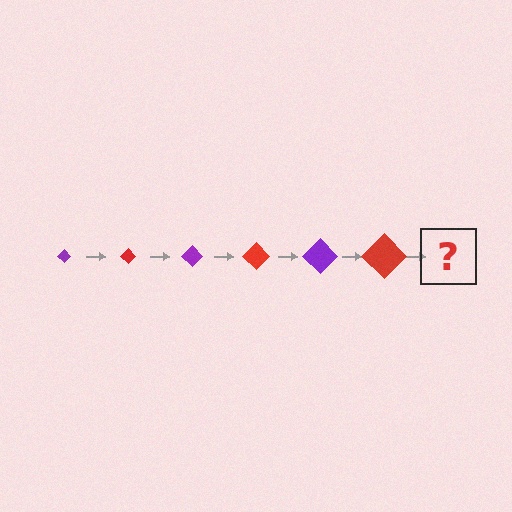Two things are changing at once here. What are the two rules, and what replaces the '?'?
The two rules are that the diamond grows larger each step and the color cycles through purple and red. The '?' should be a purple diamond, larger than the previous one.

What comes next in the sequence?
The next element should be a purple diamond, larger than the previous one.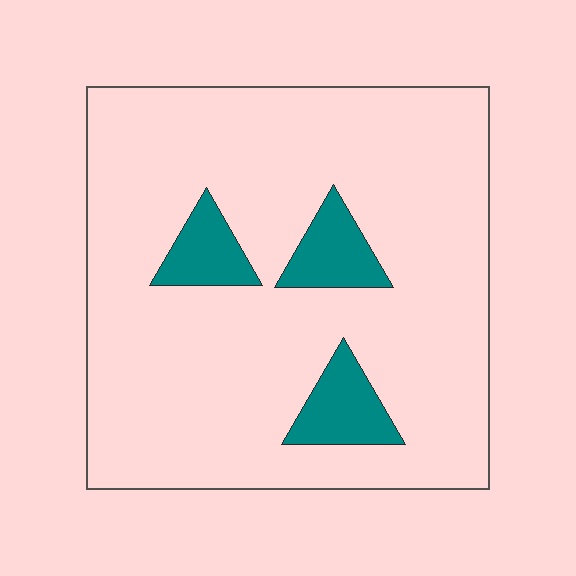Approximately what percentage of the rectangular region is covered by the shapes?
Approximately 10%.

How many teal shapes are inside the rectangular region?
3.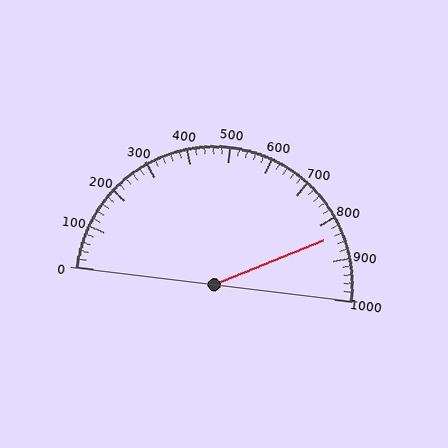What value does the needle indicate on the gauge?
The needle indicates approximately 840.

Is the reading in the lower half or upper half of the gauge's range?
The reading is in the upper half of the range (0 to 1000).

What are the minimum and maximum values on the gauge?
The gauge ranges from 0 to 1000.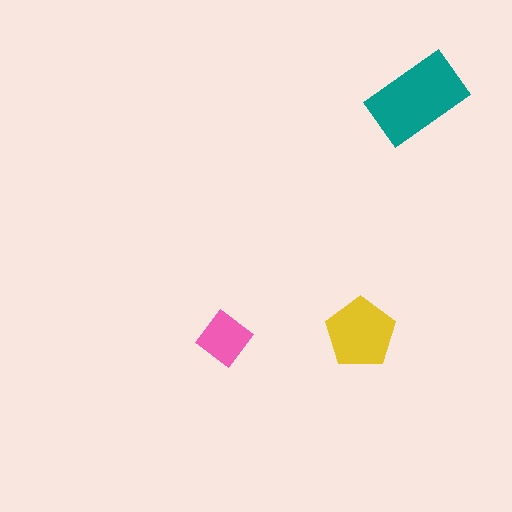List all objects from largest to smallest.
The teal rectangle, the yellow pentagon, the pink diamond.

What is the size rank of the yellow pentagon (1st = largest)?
2nd.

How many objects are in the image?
There are 3 objects in the image.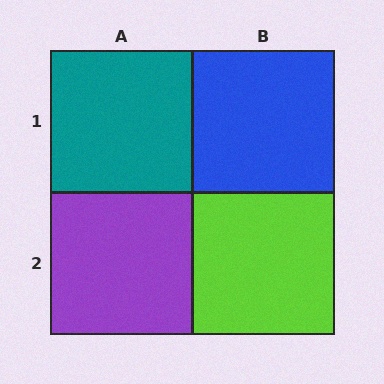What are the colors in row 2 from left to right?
Purple, lime.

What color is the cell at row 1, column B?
Blue.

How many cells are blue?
1 cell is blue.